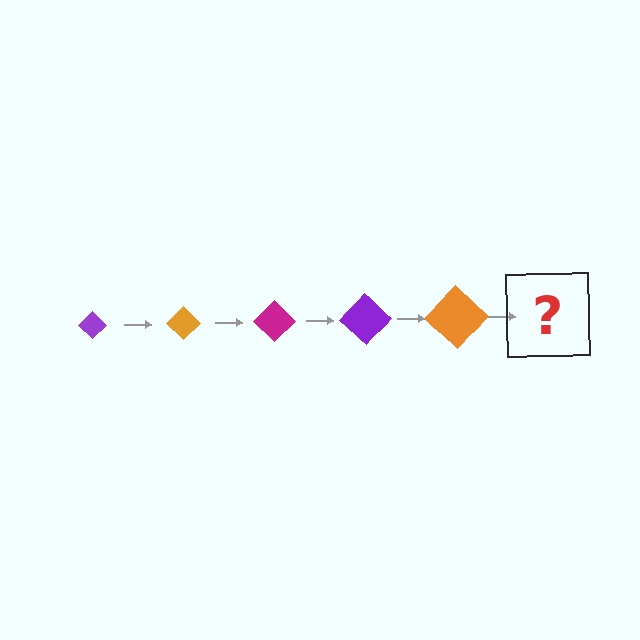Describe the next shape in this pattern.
It should be a magenta diamond, larger than the previous one.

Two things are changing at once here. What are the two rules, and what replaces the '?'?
The two rules are that the diamond grows larger each step and the color cycles through purple, orange, and magenta. The '?' should be a magenta diamond, larger than the previous one.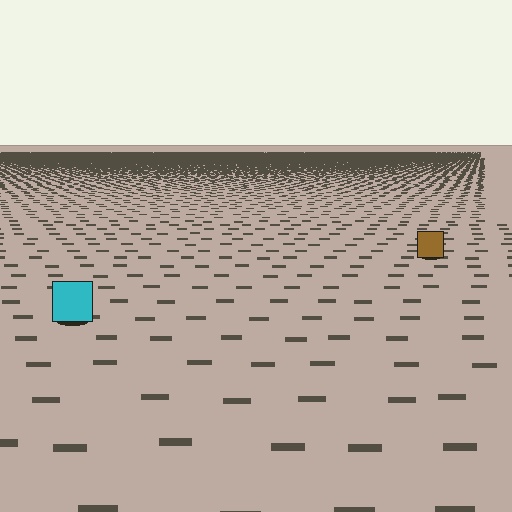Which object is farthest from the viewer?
The brown square is farthest from the viewer. It appears smaller and the ground texture around it is denser.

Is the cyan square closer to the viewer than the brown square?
Yes. The cyan square is closer — you can tell from the texture gradient: the ground texture is coarser near it.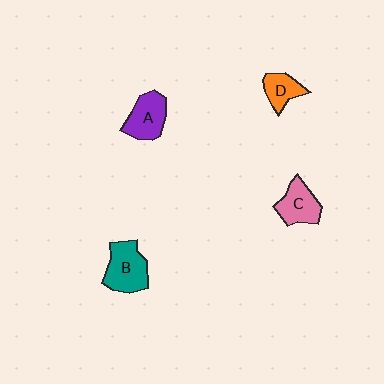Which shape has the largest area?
Shape B (teal).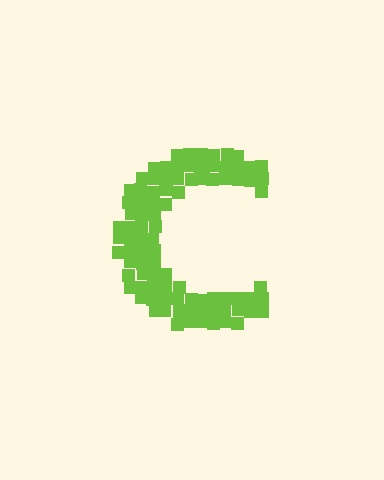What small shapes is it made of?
It is made of small squares.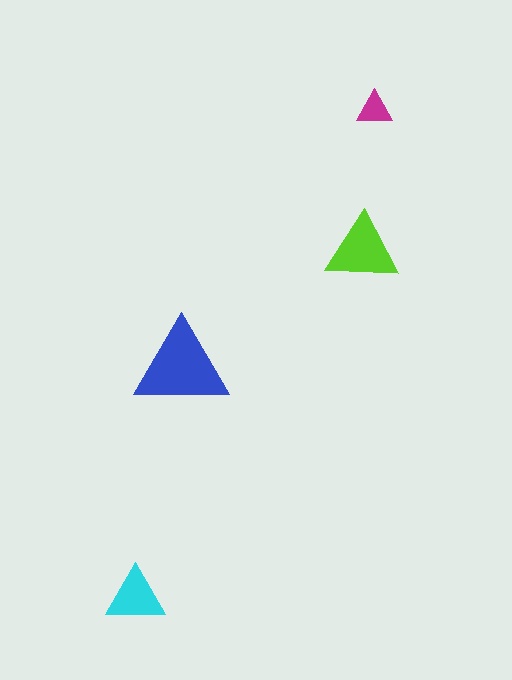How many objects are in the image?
There are 4 objects in the image.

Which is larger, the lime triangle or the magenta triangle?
The lime one.